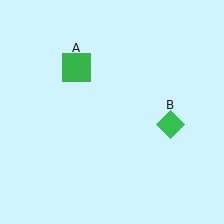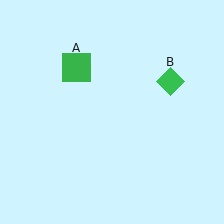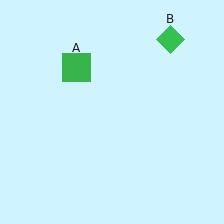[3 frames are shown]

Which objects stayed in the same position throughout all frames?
Green square (object A) remained stationary.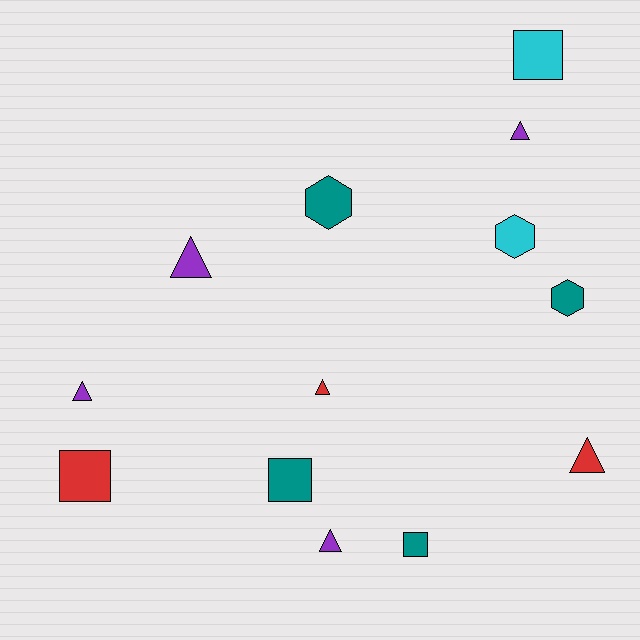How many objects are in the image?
There are 13 objects.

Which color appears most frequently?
Teal, with 4 objects.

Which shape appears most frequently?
Triangle, with 6 objects.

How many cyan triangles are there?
There are no cyan triangles.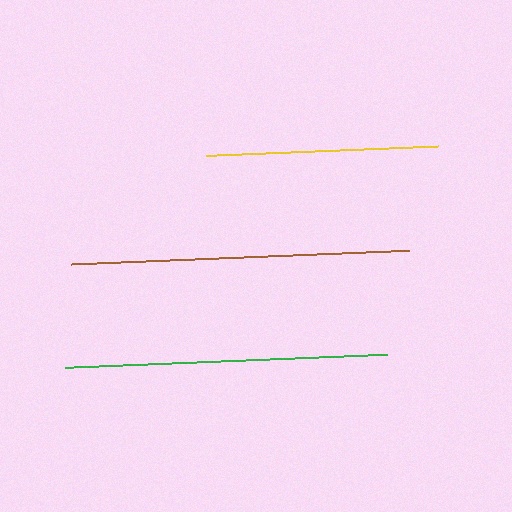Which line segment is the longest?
The brown line is the longest at approximately 338 pixels.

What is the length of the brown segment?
The brown segment is approximately 338 pixels long.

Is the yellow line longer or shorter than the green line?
The green line is longer than the yellow line.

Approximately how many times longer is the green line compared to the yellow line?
The green line is approximately 1.4 times the length of the yellow line.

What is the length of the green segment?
The green segment is approximately 322 pixels long.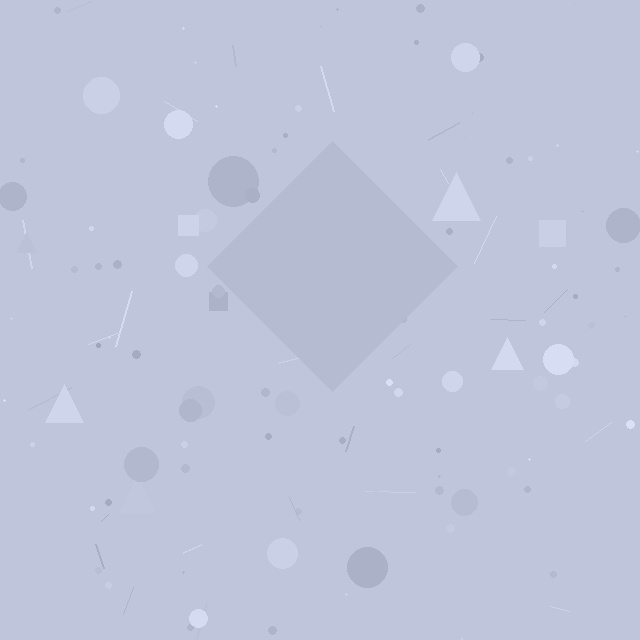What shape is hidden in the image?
A diamond is hidden in the image.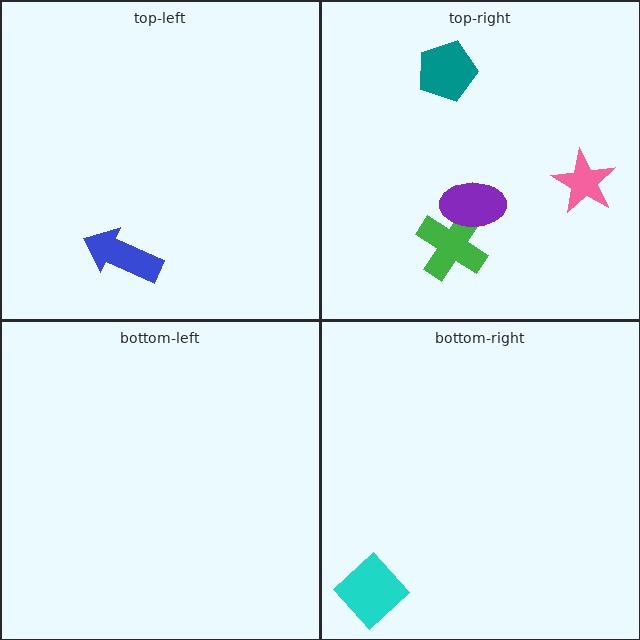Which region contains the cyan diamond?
The bottom-right region.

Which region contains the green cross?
The top-right region.